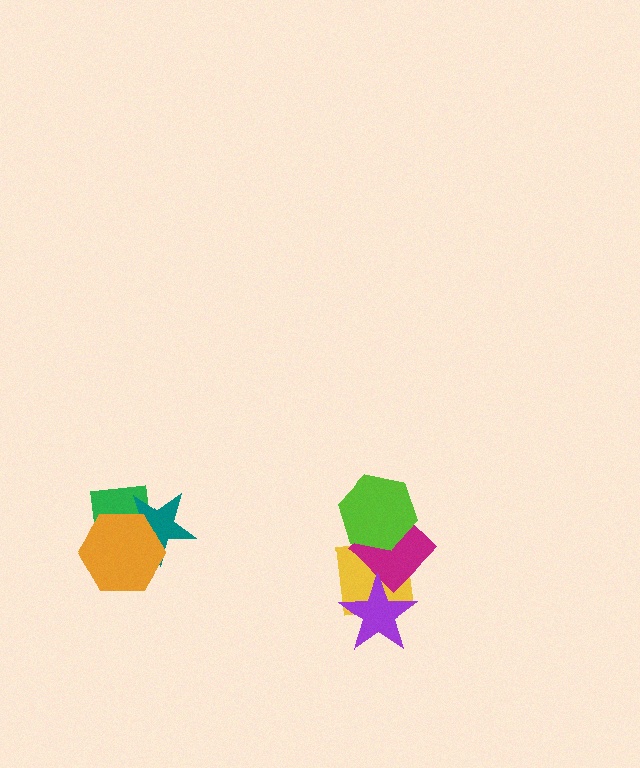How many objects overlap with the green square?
2 objects overlap with the green square.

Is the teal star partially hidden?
Yes, it is partially covered by another shape.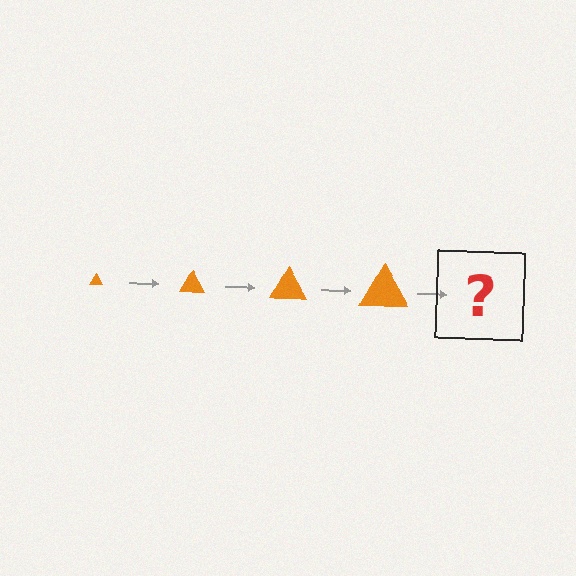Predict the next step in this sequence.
The next step is an orange triangle, larger than the previous one.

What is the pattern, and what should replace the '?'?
The pattern is that the triangle gets progressively larger each step. The '?' should be an orange triangle, larger than the previous one.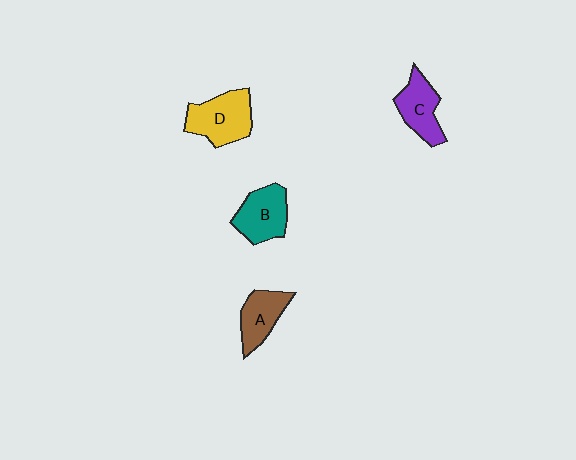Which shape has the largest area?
Shape D (yellow).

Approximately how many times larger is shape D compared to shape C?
Approximately 1.2 times.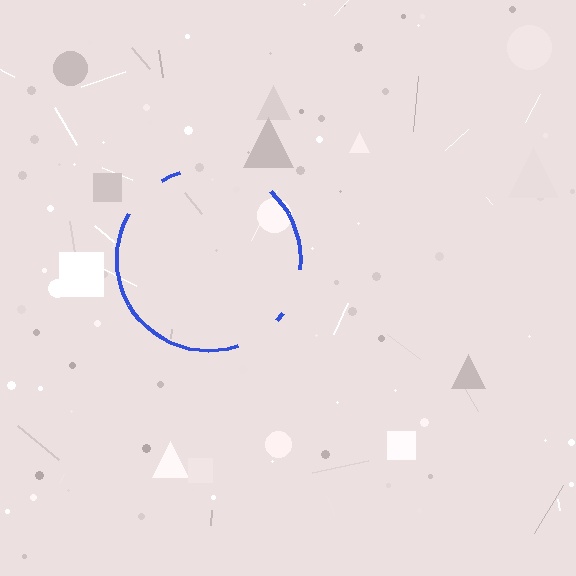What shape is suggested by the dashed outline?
The dashed outline suggests a circle.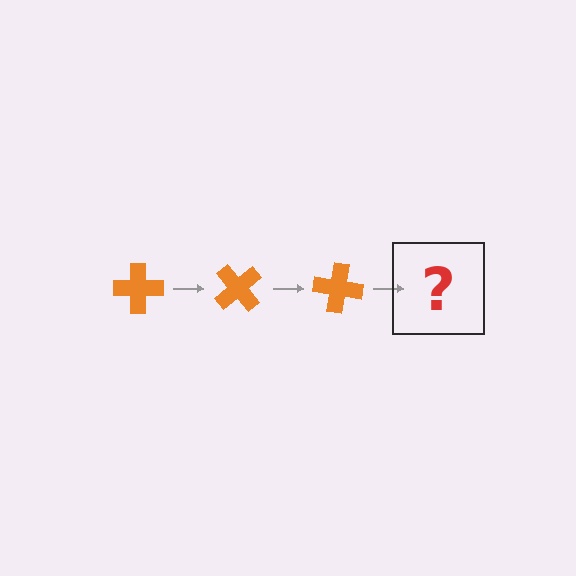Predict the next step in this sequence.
The next step is an orange cross rotated 150 degrees.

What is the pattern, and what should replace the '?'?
The pattern is that the cross rotates 50 degrees each step. The '?' should be an orange cross rotated 150 degrees.